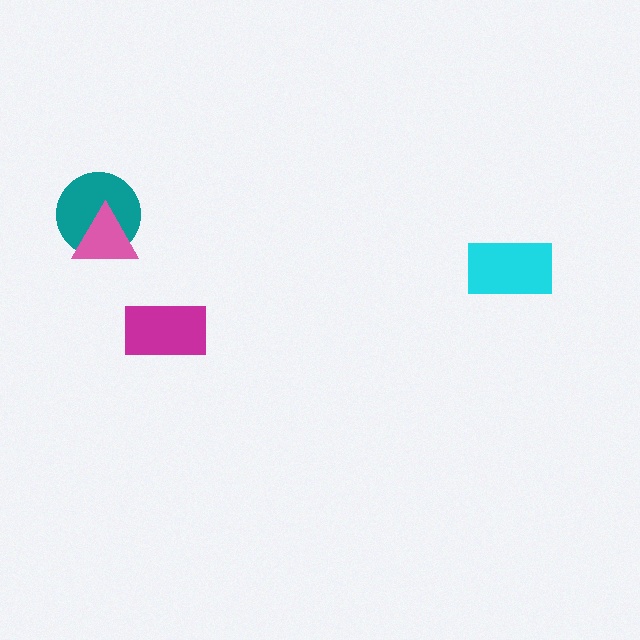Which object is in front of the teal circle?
The pink triangle is in front of the teal circle.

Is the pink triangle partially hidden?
No, no other shape covers it.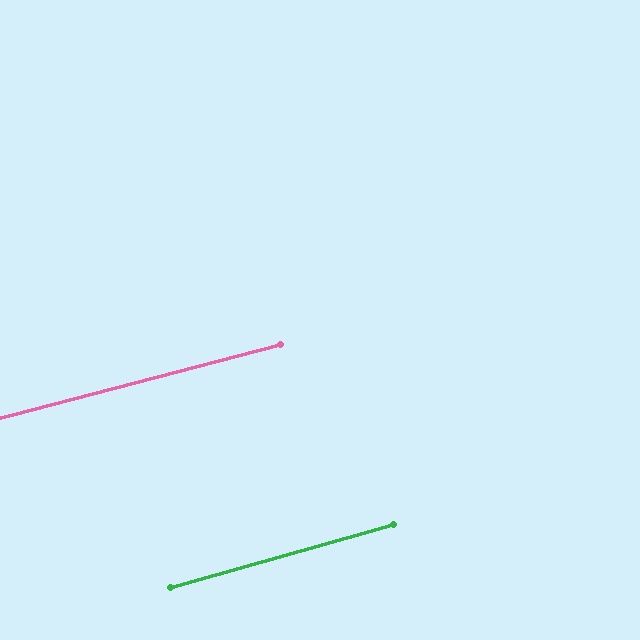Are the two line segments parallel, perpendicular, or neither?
Parallel — their directions differ by only 1.0°.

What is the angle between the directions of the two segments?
Approximately 1 degree.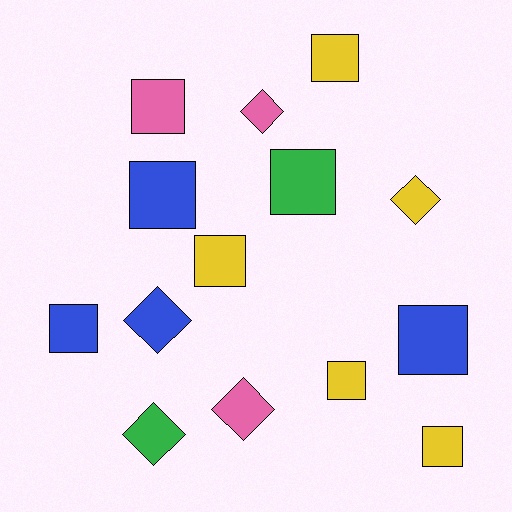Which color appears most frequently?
Yellow, with 5 objects.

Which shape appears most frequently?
Square, with 9 objects.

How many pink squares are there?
There is 1 pink square.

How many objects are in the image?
There are 14 objects.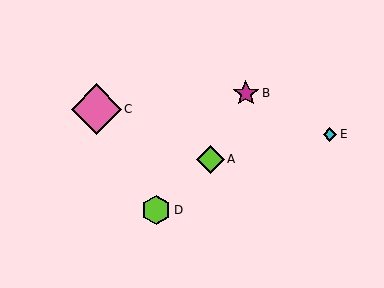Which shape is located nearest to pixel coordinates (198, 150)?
The lime diamond (labeled A) at (210, 159) is nearest to that location.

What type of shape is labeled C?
Shape C is a pink diamond.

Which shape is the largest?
The pink diamond (labeled C) is the largest.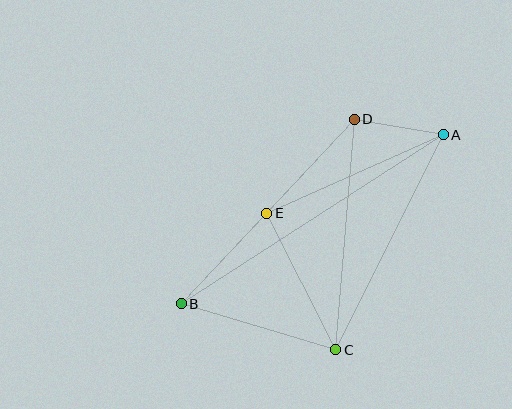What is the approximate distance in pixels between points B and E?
The distance between B and E is approximately 124 pixels.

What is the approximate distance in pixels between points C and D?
The distance between C and D is approximately 231 pixels.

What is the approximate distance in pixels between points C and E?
The distance between C and E is approximately 153 pixels.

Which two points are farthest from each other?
Points A and B are farthest from each other.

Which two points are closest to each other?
Points A and D are closest to each other.